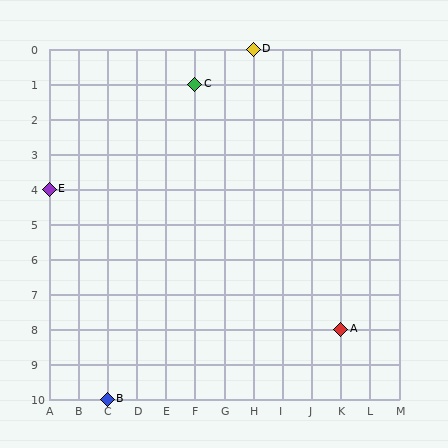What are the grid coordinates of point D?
Point D is at grid coordinates (H, 0).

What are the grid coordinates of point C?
Point C is at grid coordinates (F, 1).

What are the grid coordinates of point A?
Point A is at grid coordinates (K, 8).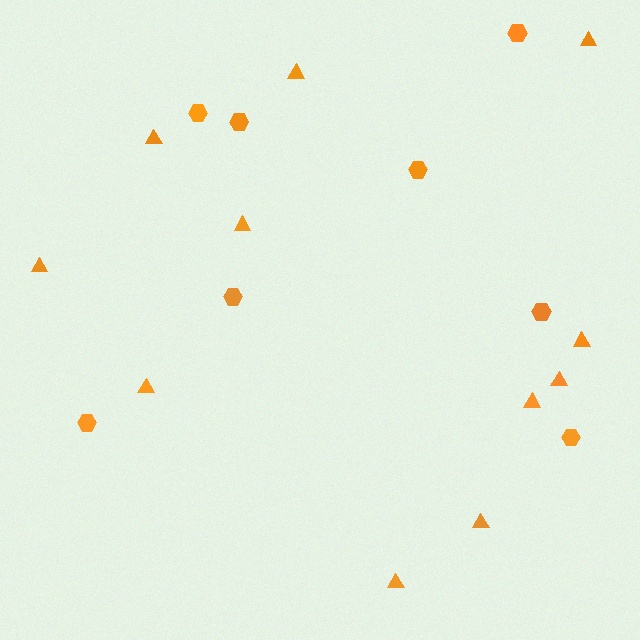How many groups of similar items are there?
There are 2 groups: one group of hexagons (8) and one group of triangles (11).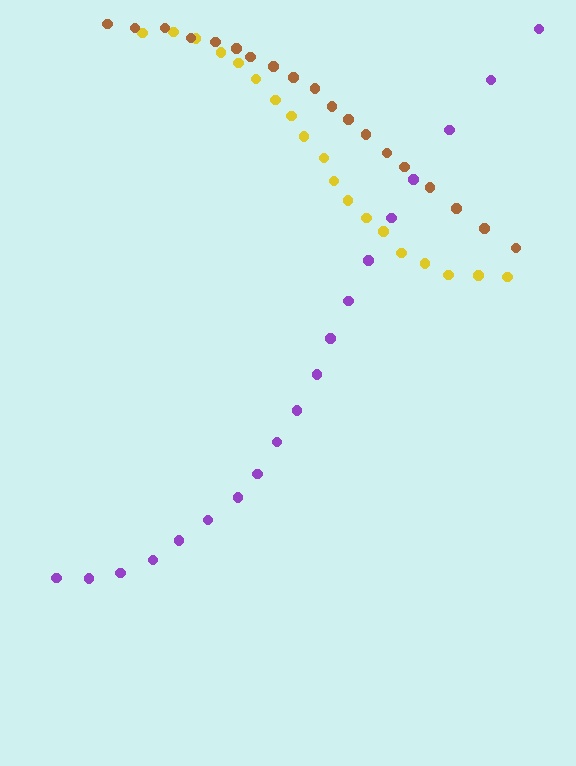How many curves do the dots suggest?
There are 3 distinct paths.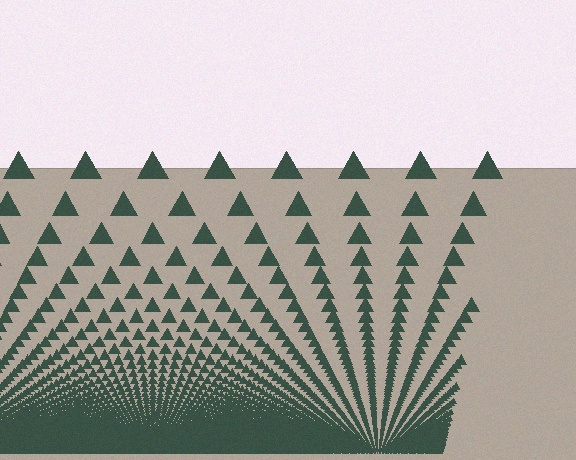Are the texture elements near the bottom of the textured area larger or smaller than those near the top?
Smaller. The gradient is inverted — elements near the bottom are smaller and denser.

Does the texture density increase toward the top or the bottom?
Density increases toward the bottom.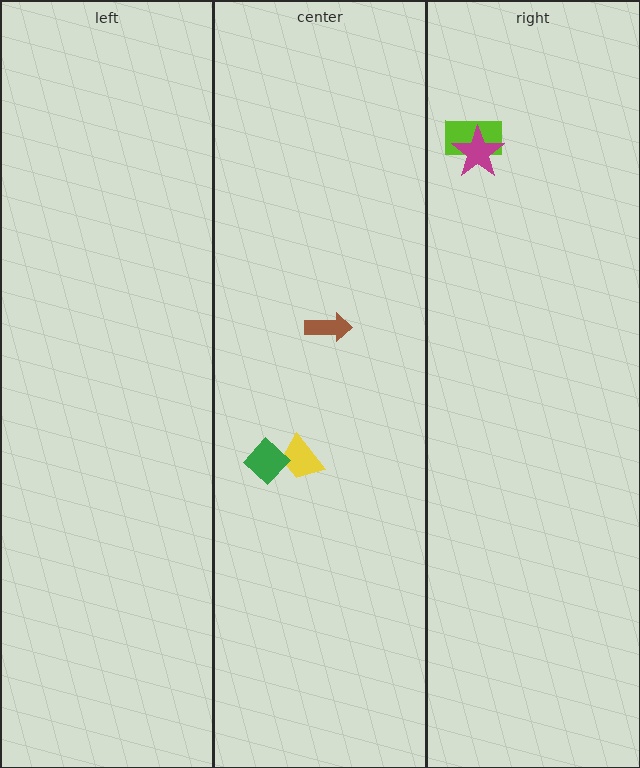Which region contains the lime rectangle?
The right region.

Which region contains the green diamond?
The center region.